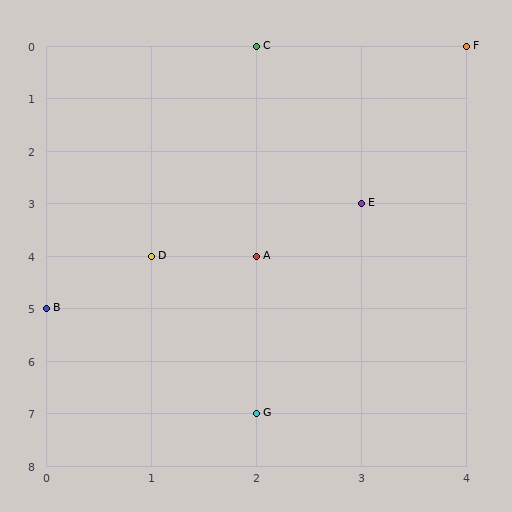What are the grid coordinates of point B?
Point B is at grid coordinates (0, 5).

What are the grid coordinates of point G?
Point G is at grid coordinates (2, 7).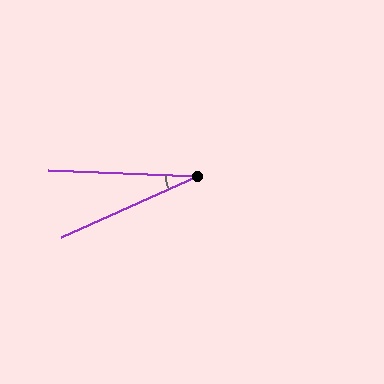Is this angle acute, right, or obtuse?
It is acute.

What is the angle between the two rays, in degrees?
Approximately 26 degrees.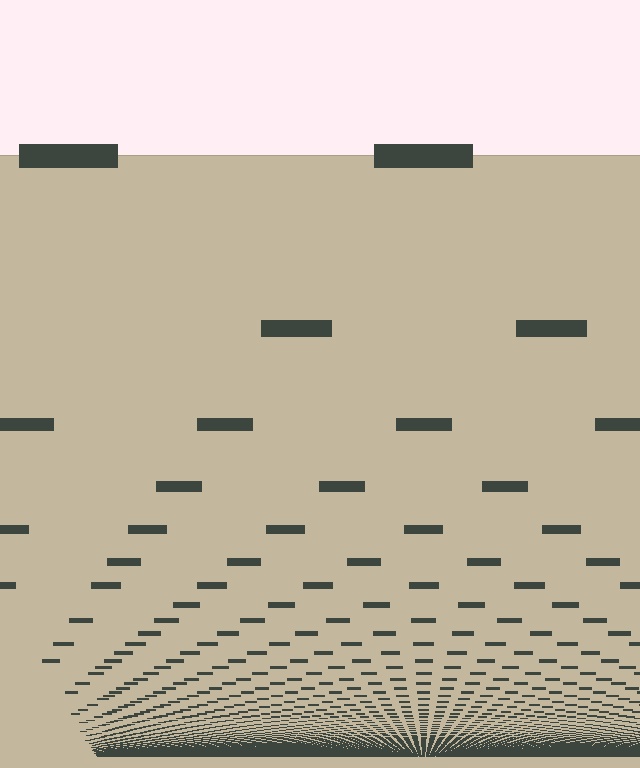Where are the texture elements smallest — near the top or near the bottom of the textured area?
Near the bottom.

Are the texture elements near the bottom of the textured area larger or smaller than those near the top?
Smaller. The gradient is inverted — elements near the bottom are smaller and denser.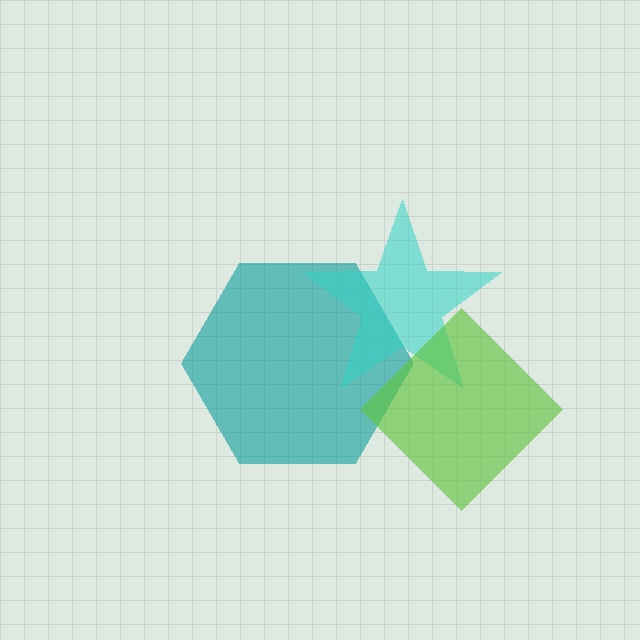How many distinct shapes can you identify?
There are 3 distinct shapes: a teal hexagon, a cyan star, a lime diamond.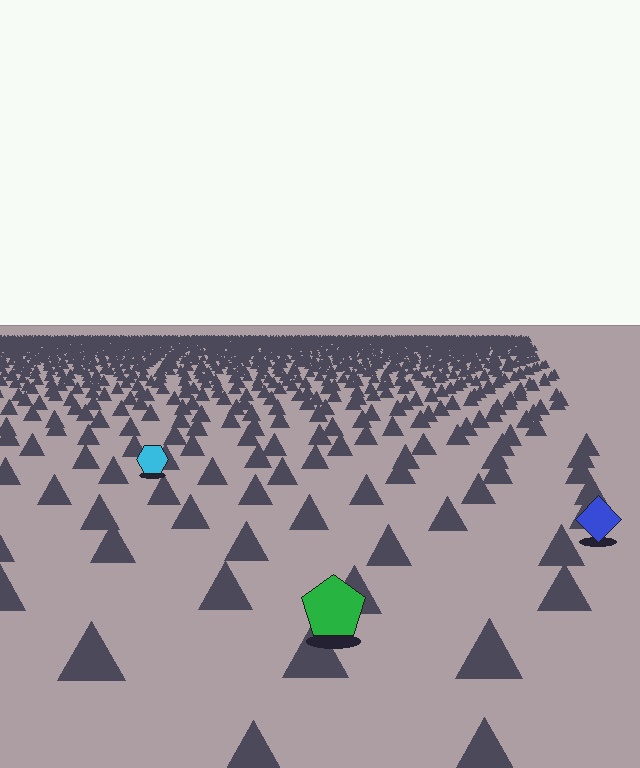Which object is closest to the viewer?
The green pentagon is closest. The texture marks near it are larger and more spread out.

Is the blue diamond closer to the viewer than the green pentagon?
No. The green pentagon is closer — you can tell from the texture gradient: the ground texture is coarser near it.